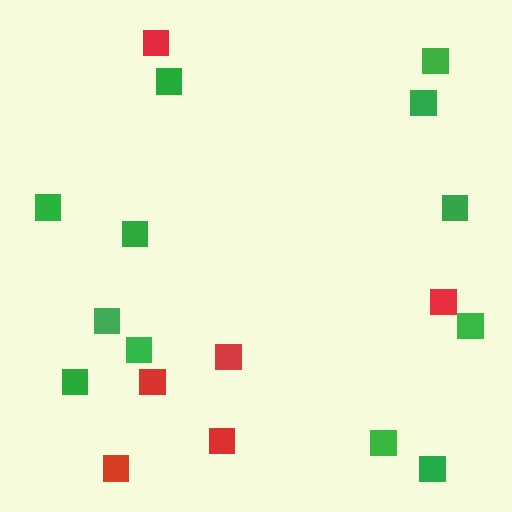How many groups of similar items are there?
There are 2 groups: one group of green squares (12) and one group of red squares (6).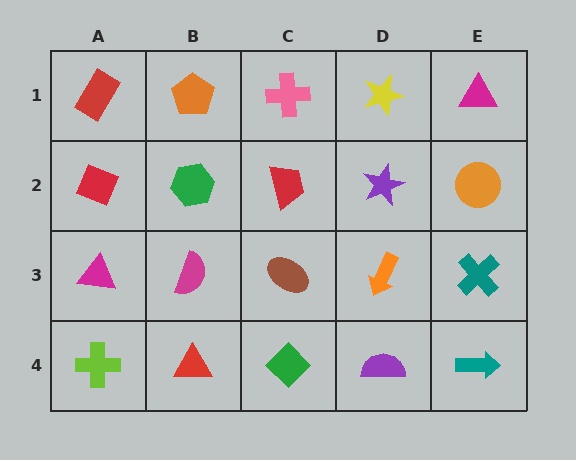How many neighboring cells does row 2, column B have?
4.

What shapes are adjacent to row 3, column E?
An orange circle (row 2, column E), a teal arrow (row 4, column E), an orange arrow (row 3, column D).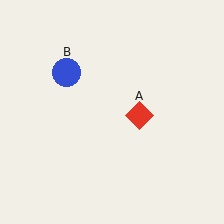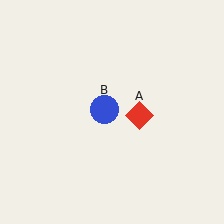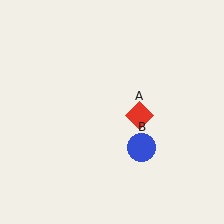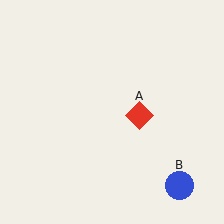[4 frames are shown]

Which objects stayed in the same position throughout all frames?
Red diamond (object A) remained stationary.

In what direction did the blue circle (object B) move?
The blue circle (object B) moved down and to the right.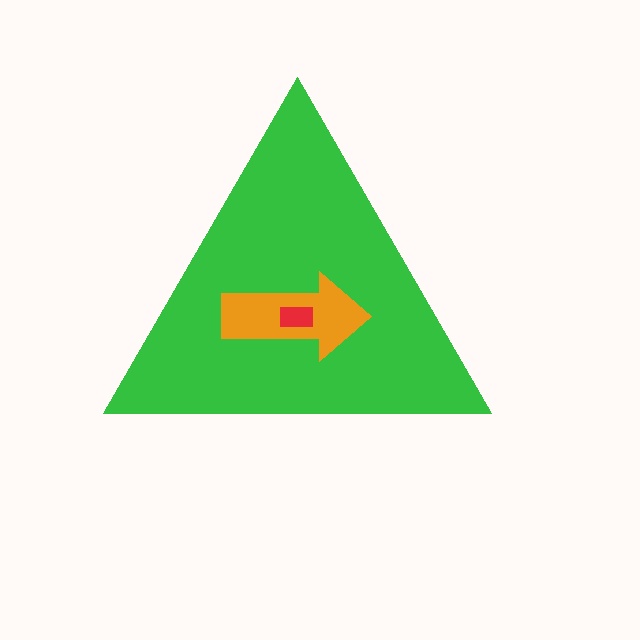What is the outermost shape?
The green triangle.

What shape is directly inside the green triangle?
The orange arrow.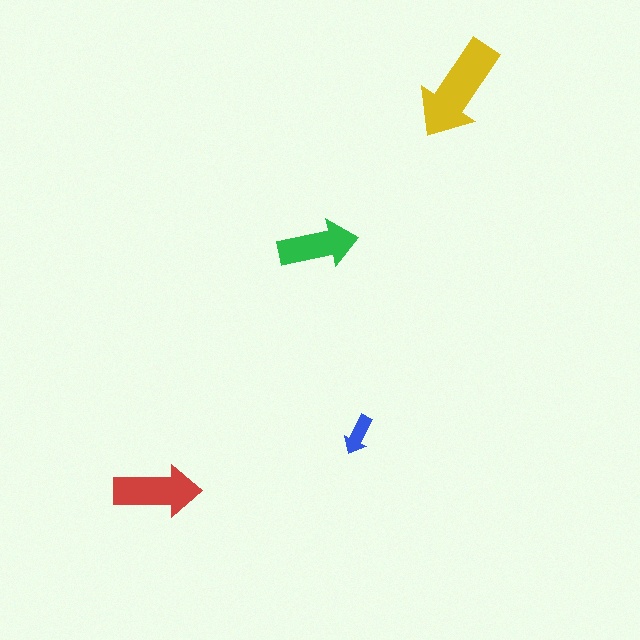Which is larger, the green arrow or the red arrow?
The red one.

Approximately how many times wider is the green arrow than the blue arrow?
About 2 times wider.